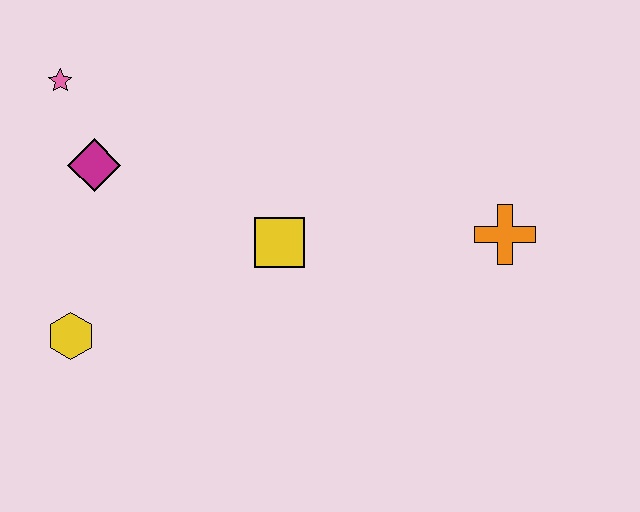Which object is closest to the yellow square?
The magenta diamond is closest to the yellow square.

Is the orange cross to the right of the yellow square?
Yes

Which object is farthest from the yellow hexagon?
The orange cross is farthest from the yellow hexagon.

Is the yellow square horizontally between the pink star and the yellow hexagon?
No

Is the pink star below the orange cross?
No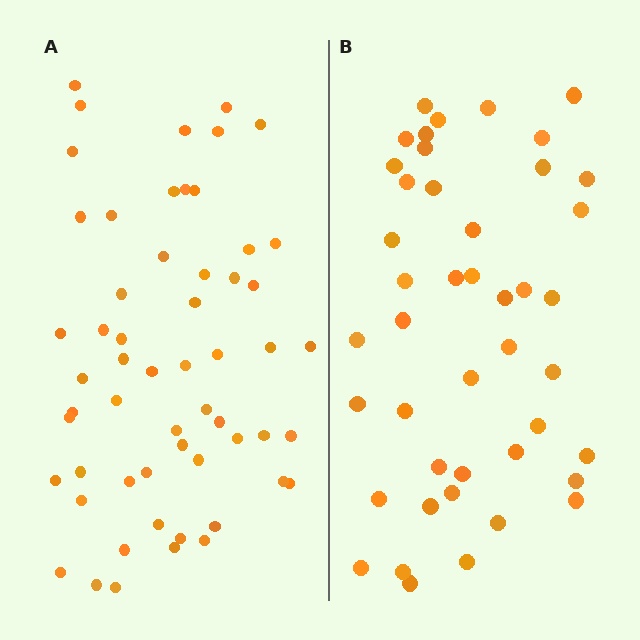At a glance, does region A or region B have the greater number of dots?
Region A (the left region) has more dots.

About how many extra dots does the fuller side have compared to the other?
Region A has approximately 15 more dots than region B.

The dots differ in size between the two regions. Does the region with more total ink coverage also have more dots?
No. Region B has more total ink coverage because its dots are larger, but region A actually contains more individual dots. Total area can be misleading — the number of items is what matters here.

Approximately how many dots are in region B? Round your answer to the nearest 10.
About 40 dots. (The exact count is 44, which rounds to 40.)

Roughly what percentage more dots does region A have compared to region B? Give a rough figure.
About 30% more.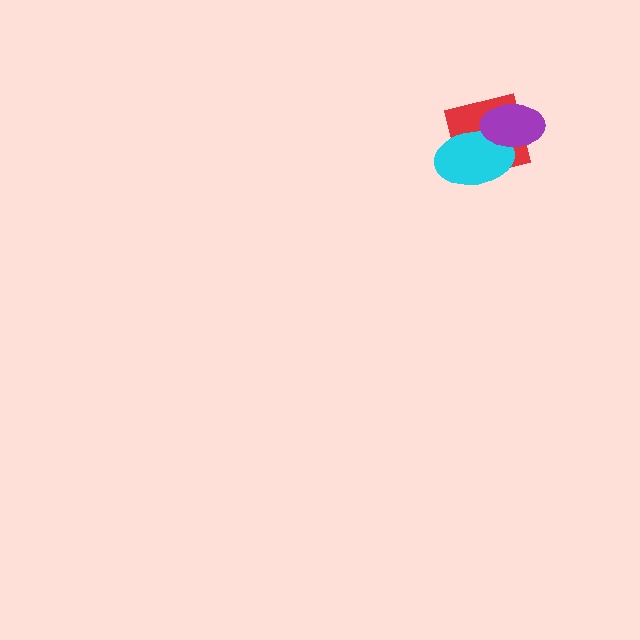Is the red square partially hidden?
Yes, it is partially covered by another shape.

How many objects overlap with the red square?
2 objects overlap with the red square.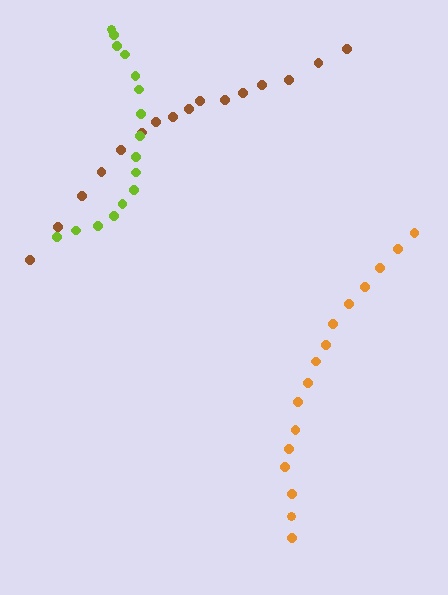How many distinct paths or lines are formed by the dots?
There are 3 distinct paths.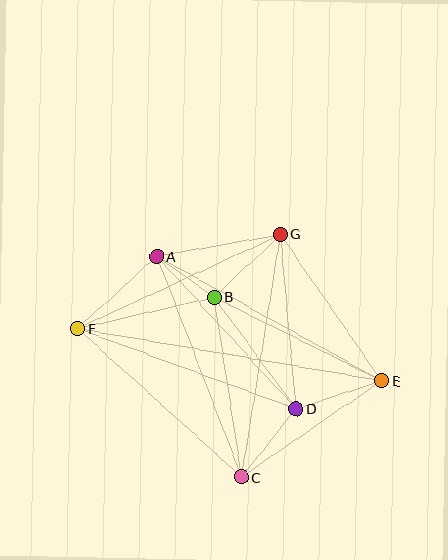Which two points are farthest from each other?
Points E and F are farthest from each other.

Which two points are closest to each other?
Points A and B are closest to each other.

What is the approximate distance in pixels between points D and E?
The distance between D and E is approximately 90 pixels.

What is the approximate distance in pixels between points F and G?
The distance between F and G is approximately 223 pixels.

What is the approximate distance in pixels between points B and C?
The distance between B and C is approximately 182 pixels.